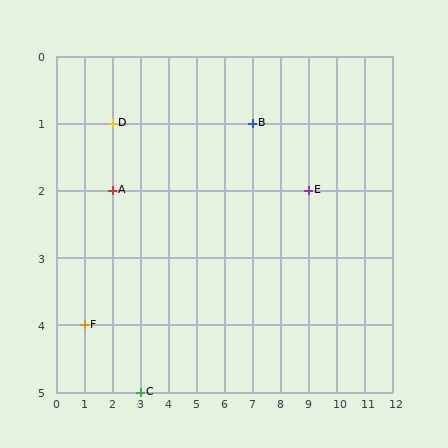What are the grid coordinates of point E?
Point E is at grid coordinates (9, 2).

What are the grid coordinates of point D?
Point D is at grid coordinates (2, 1).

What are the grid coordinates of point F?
Point F is at grid coordinates (1, 4).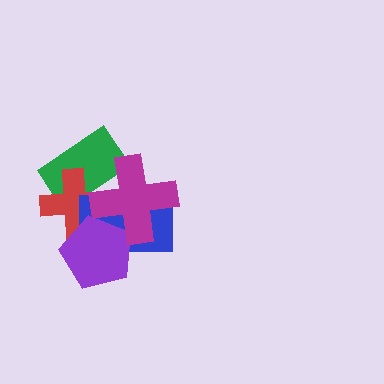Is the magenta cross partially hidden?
No, no other shape covers it.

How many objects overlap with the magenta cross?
4 objects overlap with the magenta cross.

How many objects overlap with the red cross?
4 objects overlap with the red cross.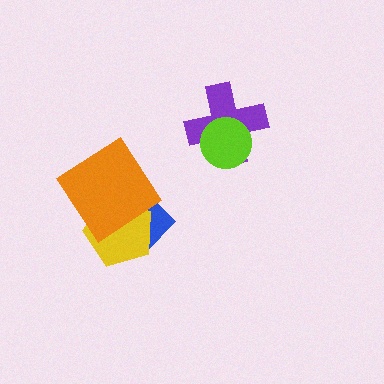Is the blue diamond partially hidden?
Yes, it is partially covered by another shape.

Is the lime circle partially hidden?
No, no other shape covers it.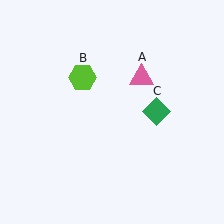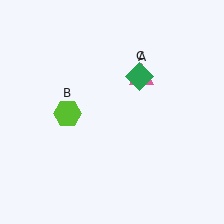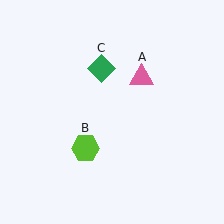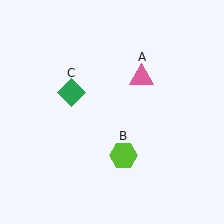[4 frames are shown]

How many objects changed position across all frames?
2 objects changed position: lime hexagon (object B), green diamond (object C).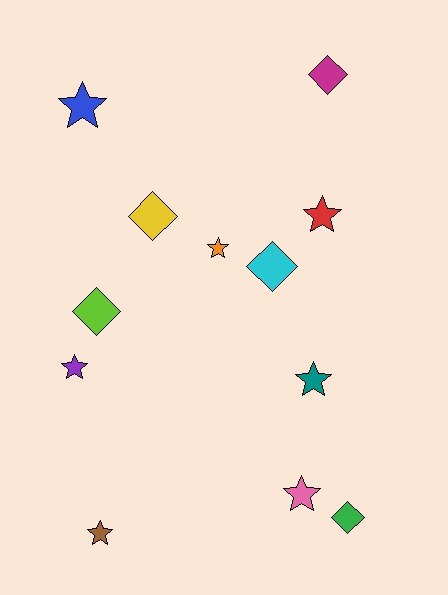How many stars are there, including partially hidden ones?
There are 7 stars.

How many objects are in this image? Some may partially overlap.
There are 12 objects.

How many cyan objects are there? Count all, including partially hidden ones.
There is 1 cyan object.